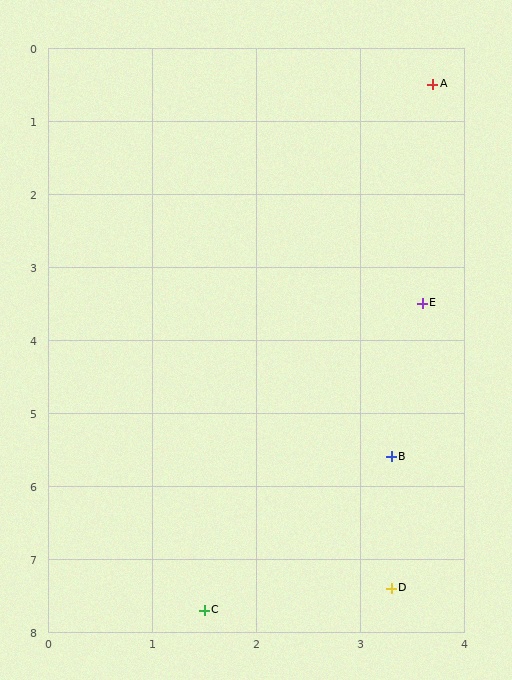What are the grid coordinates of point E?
Point E is at approximately (3.6, 3.5).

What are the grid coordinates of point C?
Point C is at approximately (1.5, 7.7).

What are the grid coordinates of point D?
Point D is at approximately (3.3, 7.4).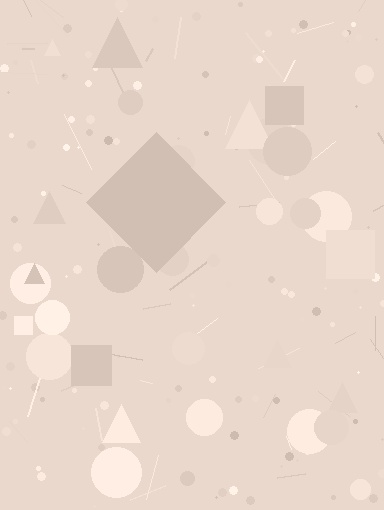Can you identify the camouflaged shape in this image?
The camouflaged shape is a diamond.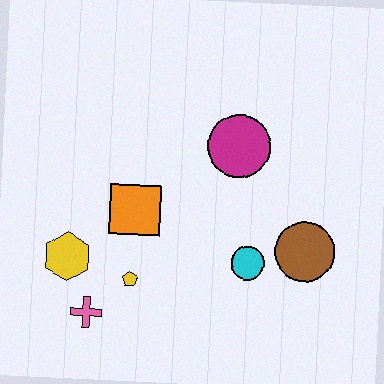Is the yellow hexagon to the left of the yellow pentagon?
Yes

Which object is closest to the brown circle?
The cyan circle is closest to the brown circle.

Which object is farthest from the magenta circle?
The pink cross is farthest from the magenta circle.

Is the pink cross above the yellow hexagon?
No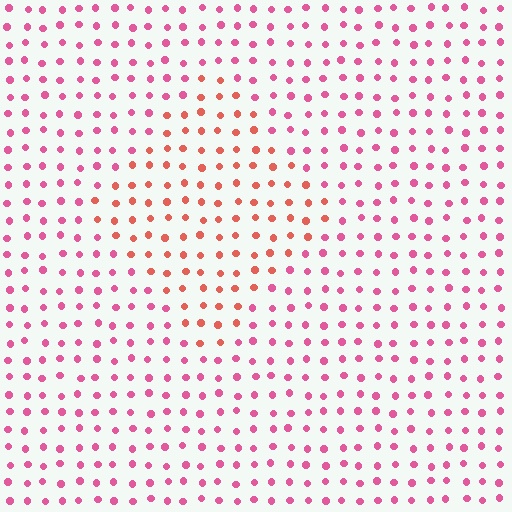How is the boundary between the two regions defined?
The boundary is defined purely by a slight shift in hue (about 33 degrees). Spacing, size, and orientation are identical on both sides.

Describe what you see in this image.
The image is filled with small pink elements in a uniform arrangement. A diamond-shaped region is visible where the elements are tinted to a slightly different hue, forming a subtle color boundary.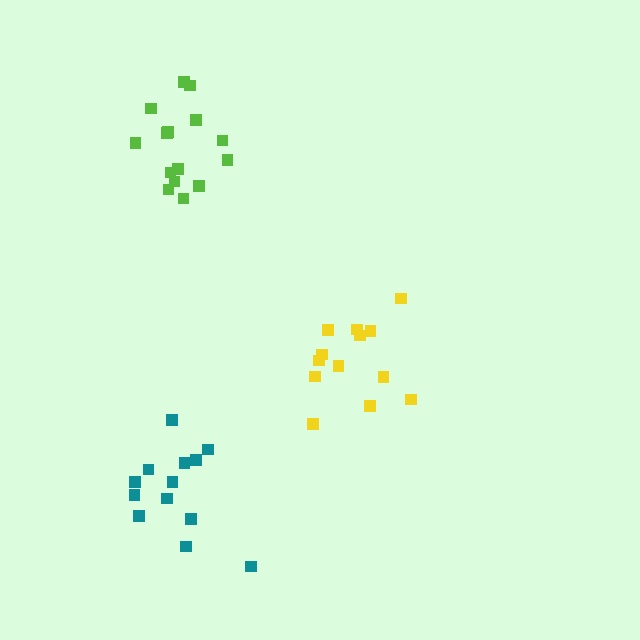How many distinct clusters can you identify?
There are 3 distinct clusters.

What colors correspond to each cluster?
The clusters are colored: yellow, teal, lime.